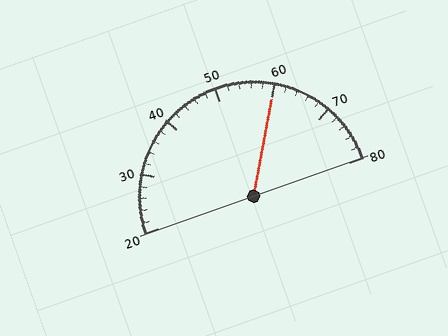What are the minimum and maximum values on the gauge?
The gauge ranges from 20 to 80.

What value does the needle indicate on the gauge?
The needle indicates approximately 60.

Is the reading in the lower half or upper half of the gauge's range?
The reading is in the upper half of the range (20 to 80).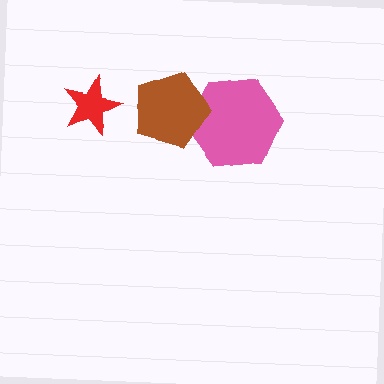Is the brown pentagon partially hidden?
No, no other shape covers it.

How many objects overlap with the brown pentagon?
1 object overlaps with the brown pentagon.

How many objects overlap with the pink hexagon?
1 object overlaps with the pink hexagon.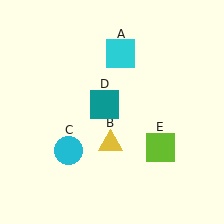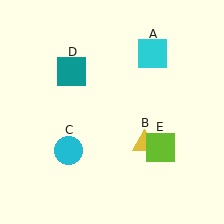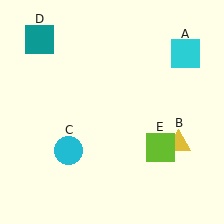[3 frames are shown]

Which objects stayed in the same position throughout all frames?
Cyan circle (object C) and lime square (object E) remained stationary.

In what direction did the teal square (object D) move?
The teal square (object D) moved up and to the left.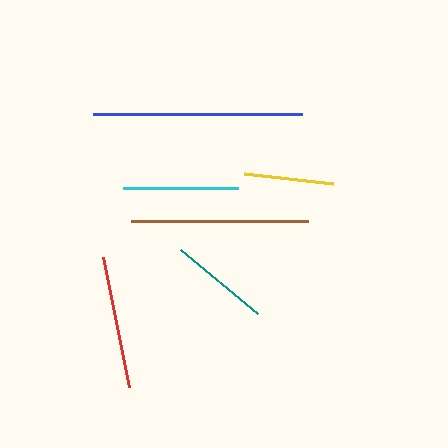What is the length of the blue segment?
The blue segment is approximately 209 pixels long.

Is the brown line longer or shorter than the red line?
The brown line is longer than the red line.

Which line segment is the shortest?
The yellow line is the shortest at approximately 89 pixels.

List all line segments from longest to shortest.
From longest to shortest: blue, brown, red, cyan, teal, yellow.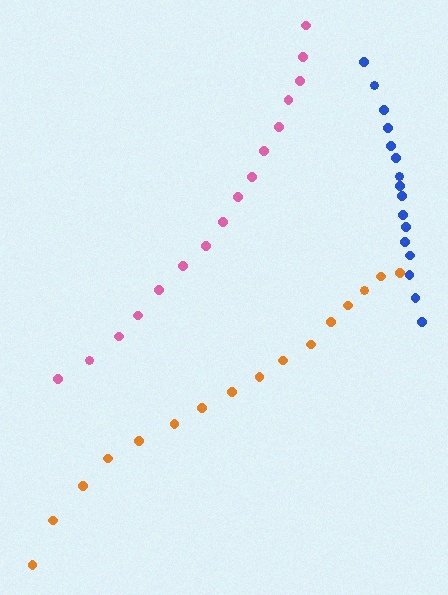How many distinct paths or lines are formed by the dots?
There are 3 distinct paths.